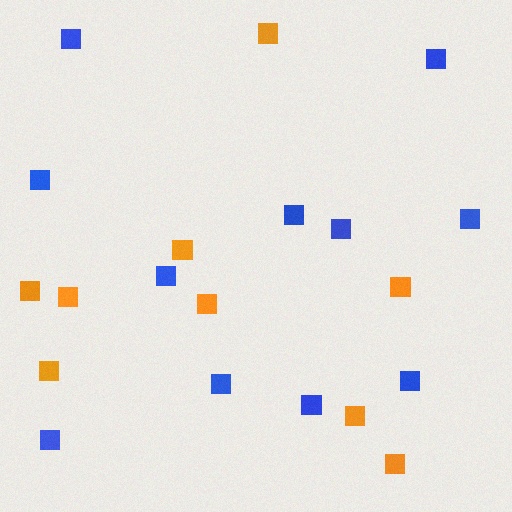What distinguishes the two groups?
There are 2 groups: one group of blue squares (11) and one group of orange squares (9).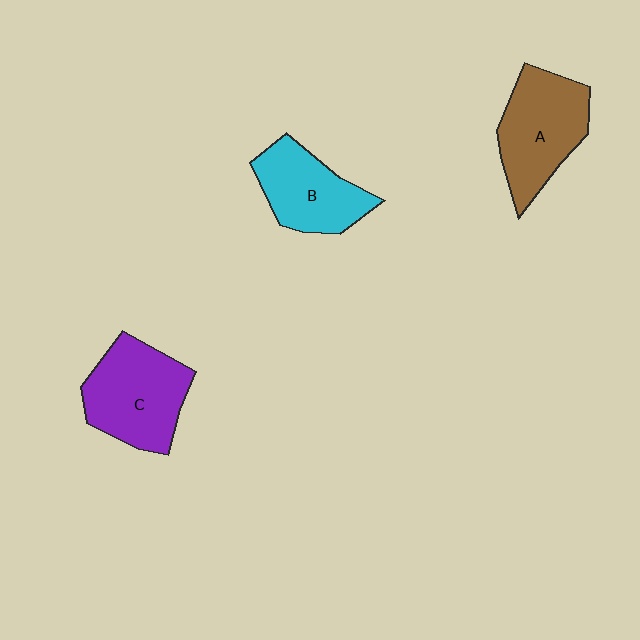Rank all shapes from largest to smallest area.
From largest to smallest: C (purple), A (brown), B (cyan).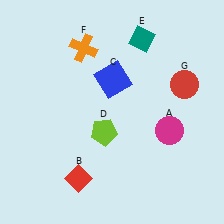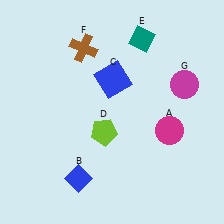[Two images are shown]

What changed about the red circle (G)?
In Image 1, G is red. In Image 2, it changed to magenta.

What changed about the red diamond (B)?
In Image 1, B is red. In Image 2, it changed to blue.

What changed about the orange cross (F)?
In Image 1, F is orange. In Image 2, it changed to brown.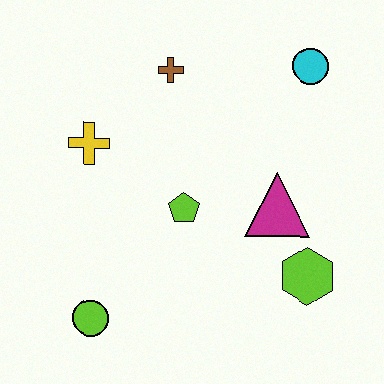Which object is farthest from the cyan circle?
The lime circle is farthest from the cyan circle.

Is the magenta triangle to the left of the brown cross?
No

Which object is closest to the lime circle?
The lime pentagon is closest to the lime circle.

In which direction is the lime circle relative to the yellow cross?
The lime circle is below the yellow cross.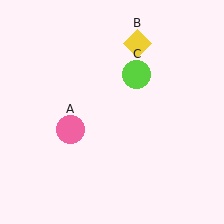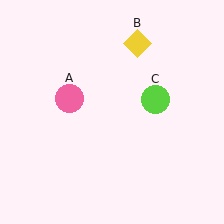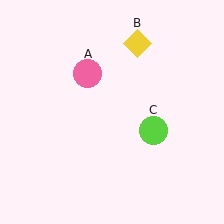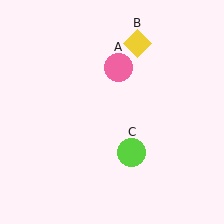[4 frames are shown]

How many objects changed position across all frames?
2 objects changed position: pink circle (object A), lime circle (object C).